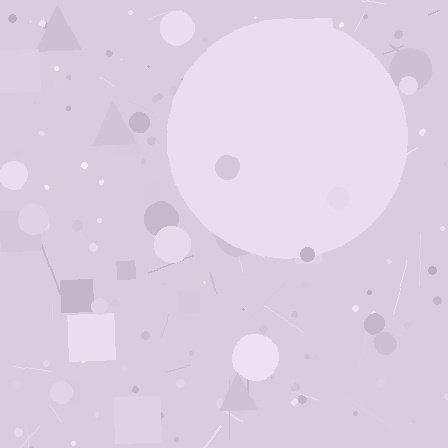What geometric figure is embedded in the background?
A circle is embedded in the background.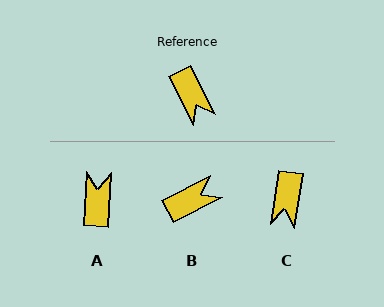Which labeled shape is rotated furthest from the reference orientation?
A, about 150 degrees away.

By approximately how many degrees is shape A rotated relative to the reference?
Approximately 150 degrees counter-clockwise.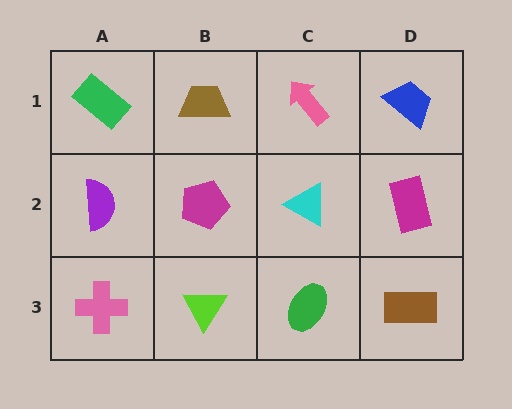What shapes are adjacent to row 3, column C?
A cyan triangle (row 2, column C), a lime triangle (row 3, column B), a brown rectangle (row 3, column D).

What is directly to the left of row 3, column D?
A green ellipse.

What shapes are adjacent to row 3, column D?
A magenta rectangle (row 2, column D), a green ellipse (row 3, column C).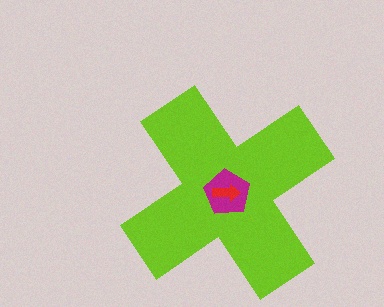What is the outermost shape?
The lime cross.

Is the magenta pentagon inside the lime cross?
Yes.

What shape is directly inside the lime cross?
The magenta pentagon.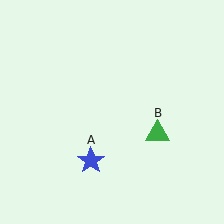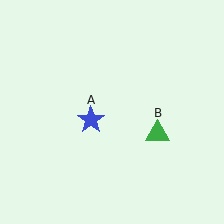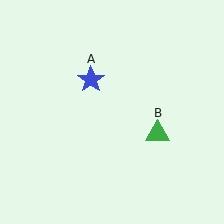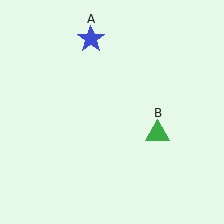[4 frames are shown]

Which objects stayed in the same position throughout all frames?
Green triangle (object B) remained stationary.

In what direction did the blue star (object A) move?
The blue star (object A) moved up.